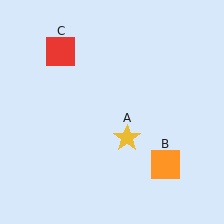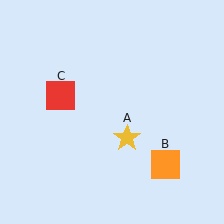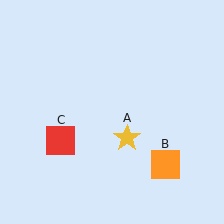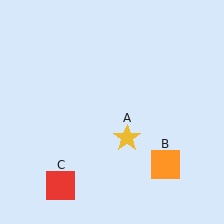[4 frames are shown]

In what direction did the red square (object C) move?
The red square (object C) moved down.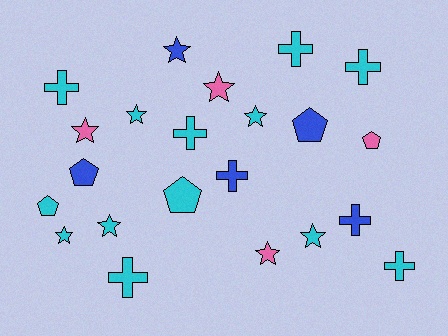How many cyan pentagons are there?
There are 2 cyan pentagons.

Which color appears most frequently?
Cyan, with 13 objects.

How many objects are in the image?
There are 22 objects.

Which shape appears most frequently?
Star, with 9 objects.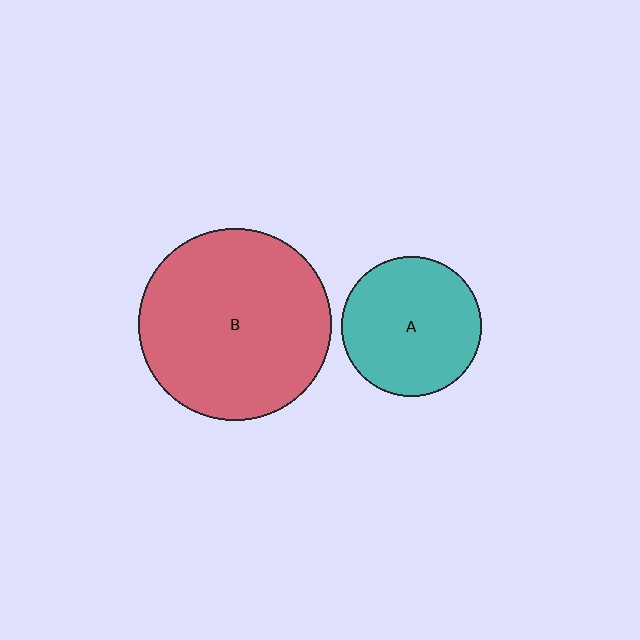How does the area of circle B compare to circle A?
Approximately 1.9 times.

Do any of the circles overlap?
No, none of the circles overlap.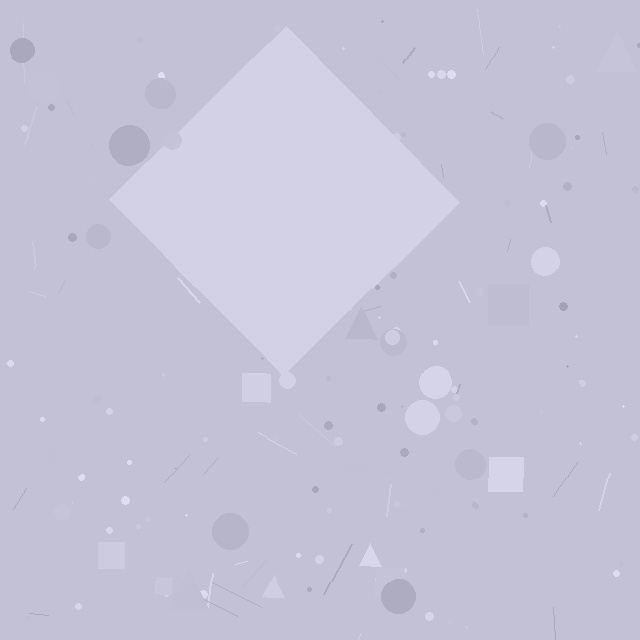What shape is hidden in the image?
A diamond is hidden in the image.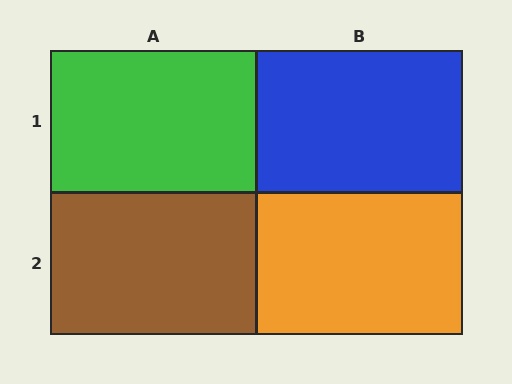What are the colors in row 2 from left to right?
Brown, orange.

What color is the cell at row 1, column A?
Green.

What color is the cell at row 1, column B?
Blue.